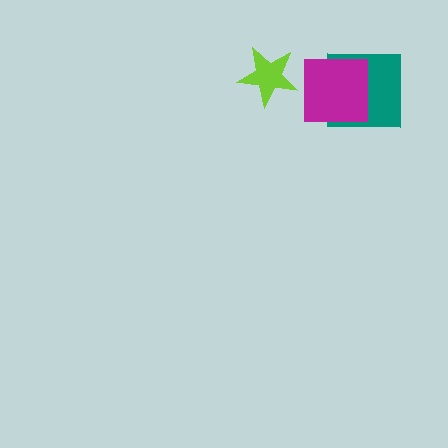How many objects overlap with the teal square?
1 object overlaps with the teal square.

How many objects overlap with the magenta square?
1 object overlaps with the magenta square.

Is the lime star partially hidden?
No, no other shape covers it.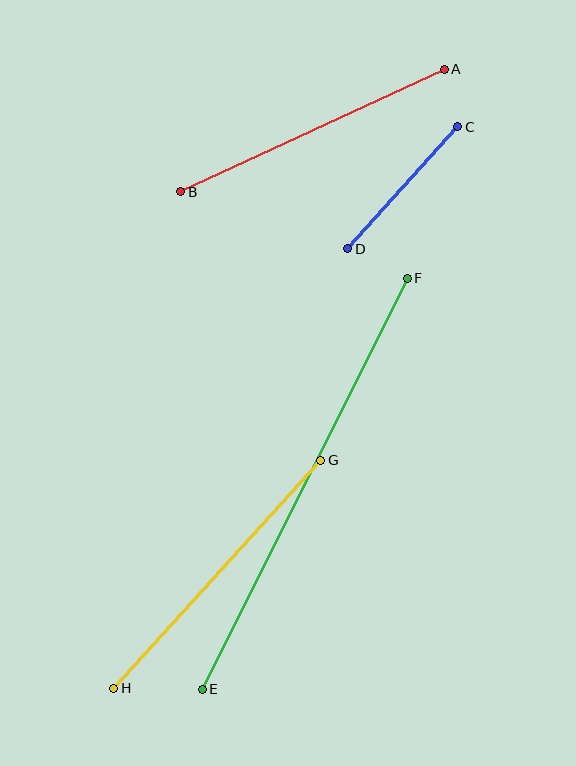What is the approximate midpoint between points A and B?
The midpoint is at approximately (313, 131) pixels.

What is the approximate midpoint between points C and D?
The midpoint is at approximately (403, 188) pixels.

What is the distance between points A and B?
The distance is approximately 291 pixels.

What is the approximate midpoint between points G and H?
The midpoint is at approximately (217, 574) pixels.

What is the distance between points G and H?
The distance is approximately 308 pixels.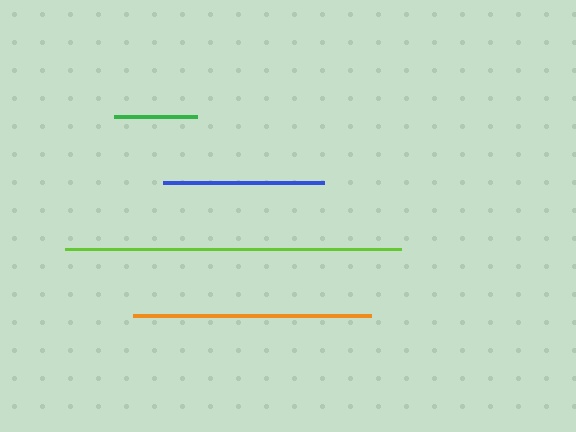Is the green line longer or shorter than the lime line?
The lime line is longer than the green line.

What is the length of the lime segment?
The lime segment is approximately 336 pixels long.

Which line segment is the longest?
The lime line is the longest at approximately 336 pixels.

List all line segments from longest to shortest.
From longest to shortest: lime, orange, blue, green.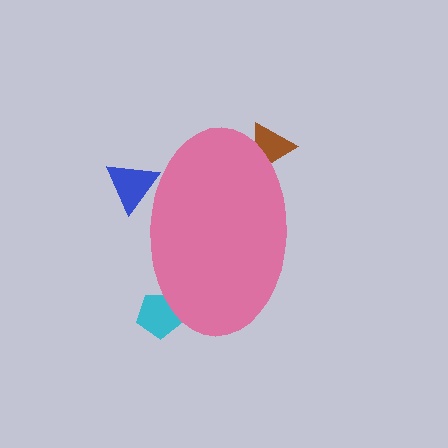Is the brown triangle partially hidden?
Yes, the brown triangle is partially hidden behind the pink ellipse.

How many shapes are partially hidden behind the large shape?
3 shapes are partially hidden.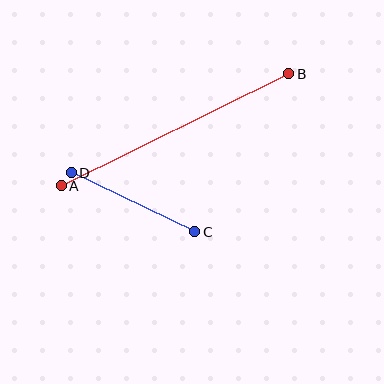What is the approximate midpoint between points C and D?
The midpoint is at approximately (133, 202) pixels.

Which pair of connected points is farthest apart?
Points A and B are farthest apart.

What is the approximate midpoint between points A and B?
The midpoint is at approximately (175, 130) pixels.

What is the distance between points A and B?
The distance is approximately 253 pixels.